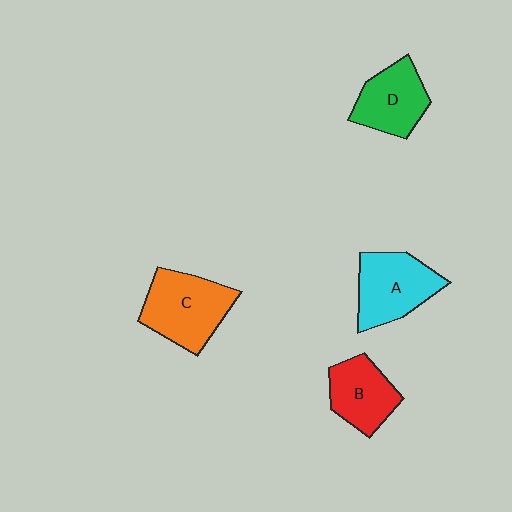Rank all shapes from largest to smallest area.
From largest to smallest: C (orange), A (cyan), D (green), B (red).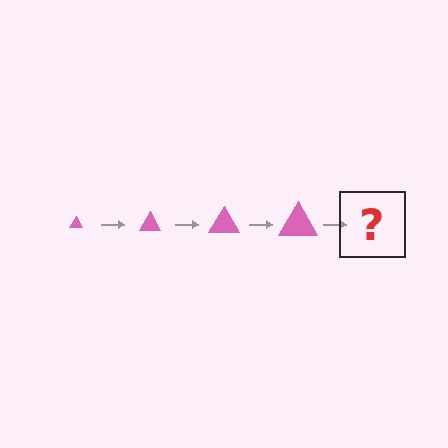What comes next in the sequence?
The next element should be a pink triangle, larger than the previous one.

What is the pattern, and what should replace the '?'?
The pattern is that the triangle gets progressively larger each step. The '?' should be a pink triangle, larger than the previous one.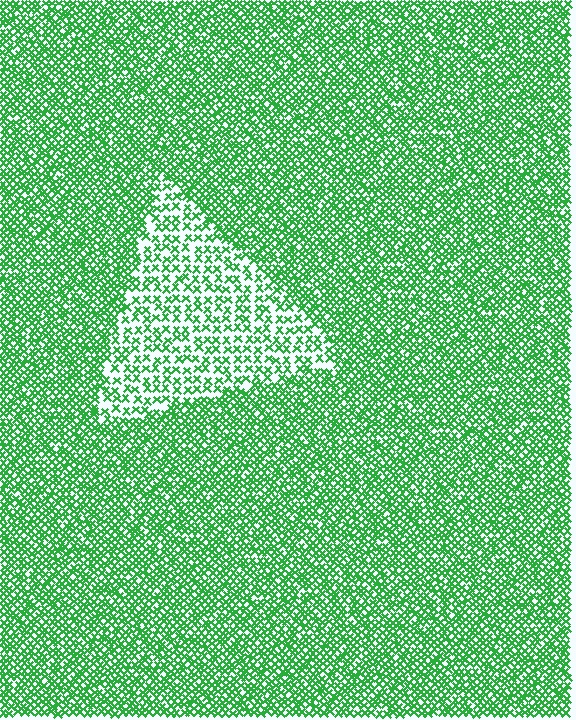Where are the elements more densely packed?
The elements are more densely packed outside the triangle boundary.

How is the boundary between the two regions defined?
The boundary is defined by a change in element density (approximately 2.1x ratio). All elements are the same color, size, and shape.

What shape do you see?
I see a triangle.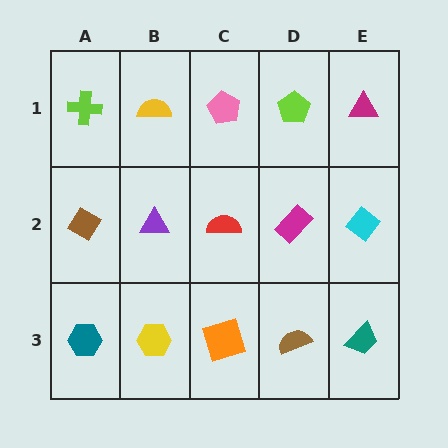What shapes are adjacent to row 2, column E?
A magenta triangle (row 1, column E), a teal trapezoid (row 3, column E), a magenta rectangle (row 2, column D).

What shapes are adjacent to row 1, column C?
A red semicircle (row 2, column C), a yellow semicircle (row 1, column B), a lime pentagon (row 1, column D).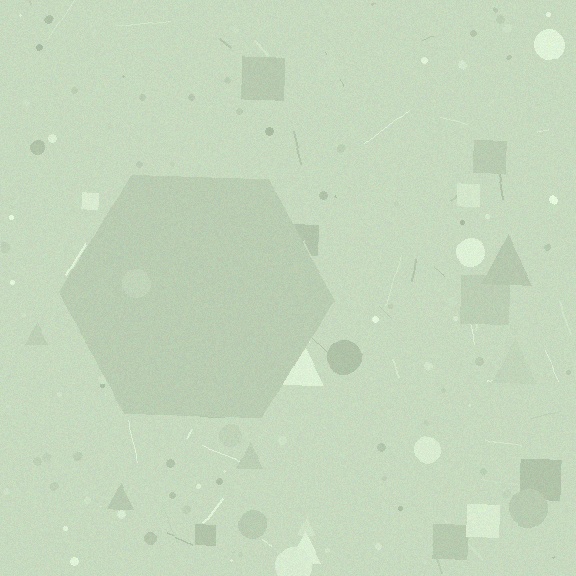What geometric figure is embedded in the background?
A hexagon is embedded in the background.